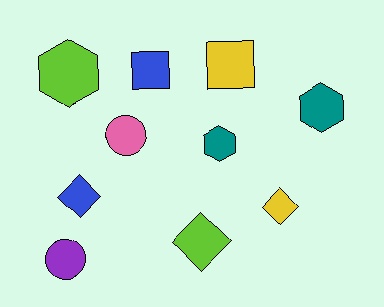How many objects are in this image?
There are 10 objects.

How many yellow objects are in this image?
There are 2 yellow objects.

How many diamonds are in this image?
There are 3 diamonds.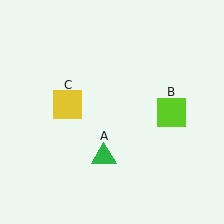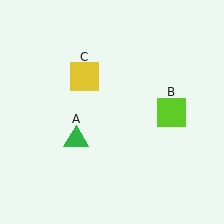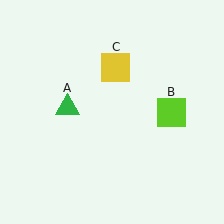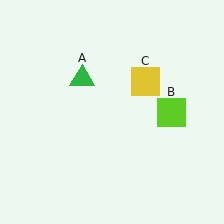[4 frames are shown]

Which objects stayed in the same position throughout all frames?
Lime square (object B) remained stationary.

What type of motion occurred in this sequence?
The green triangle (object A), yellow square (object C) rotated clockwise around the center of the scene.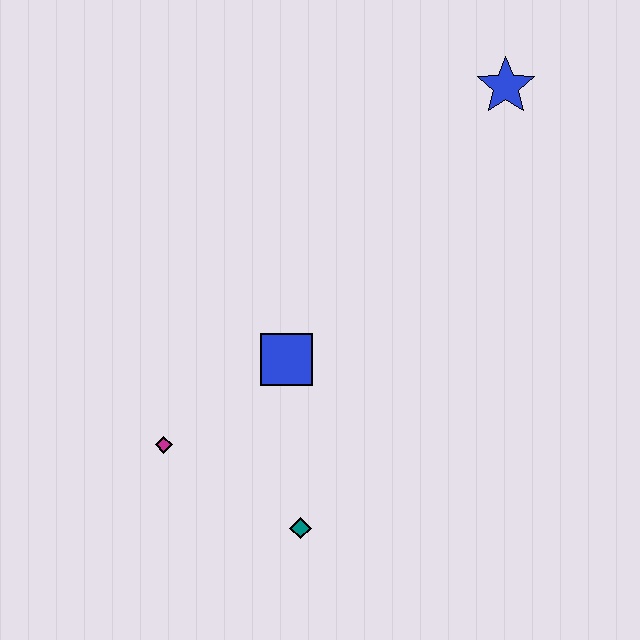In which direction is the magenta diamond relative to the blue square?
The magenta diamond is to the left of the blue square.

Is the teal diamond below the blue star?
Yes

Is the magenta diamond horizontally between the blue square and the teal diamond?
No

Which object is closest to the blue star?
The blue square is closest to the blue star.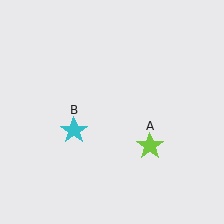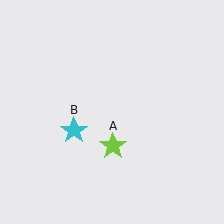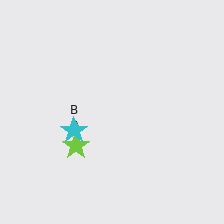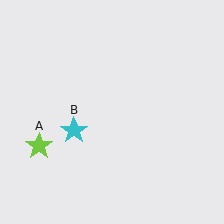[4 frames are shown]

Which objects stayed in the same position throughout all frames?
Cyan star (object B) remained stationary.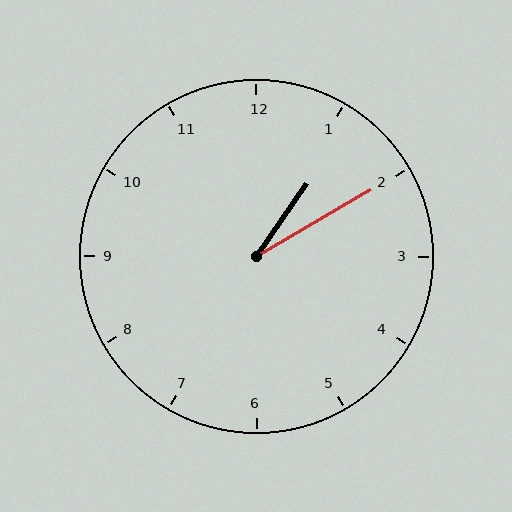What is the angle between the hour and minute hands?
Approximately 25 degrees.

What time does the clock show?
1:10.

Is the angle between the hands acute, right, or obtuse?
It is acute.